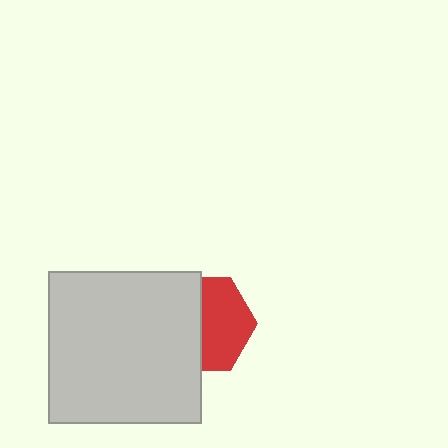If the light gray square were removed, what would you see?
You would see the complete red hexagon.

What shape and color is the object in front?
The object in front is a light gray square.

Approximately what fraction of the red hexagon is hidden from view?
Roughly 47% of the red hexagon is hidden behind the light gray square.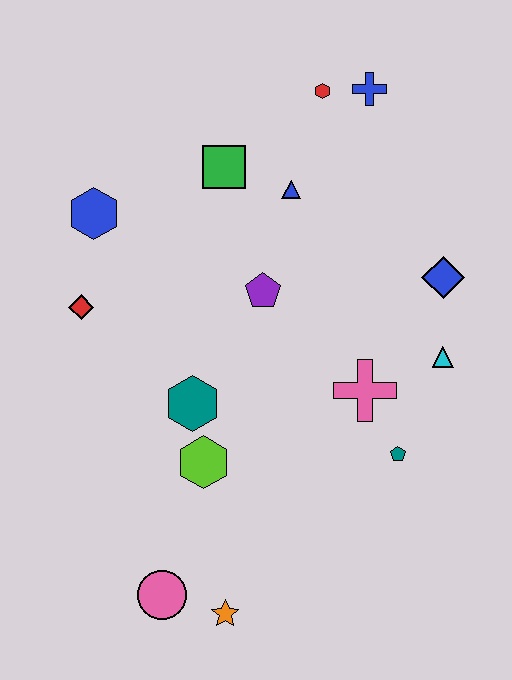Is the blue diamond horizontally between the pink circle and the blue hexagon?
No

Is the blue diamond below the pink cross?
No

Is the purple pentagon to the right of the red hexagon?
No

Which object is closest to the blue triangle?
The green square is closest to the blue triangle.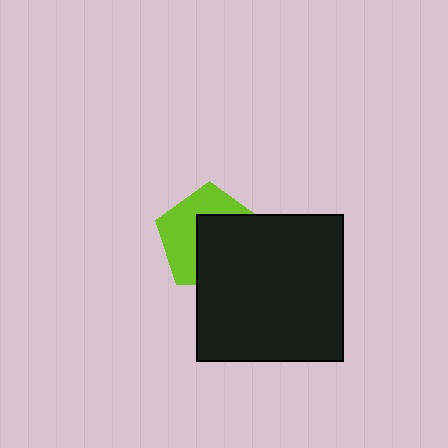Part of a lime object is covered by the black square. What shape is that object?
It is a pentagon.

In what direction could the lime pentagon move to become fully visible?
The lime pentagon could move toward the upper-left. That would shift it out from behind the black square entirely.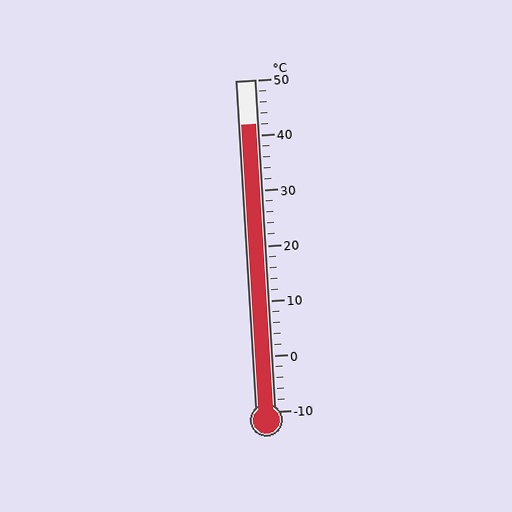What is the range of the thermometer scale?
The thermometer scale ranges from -10°C to 50°C.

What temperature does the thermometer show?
The thermometer shows approximately 42°C.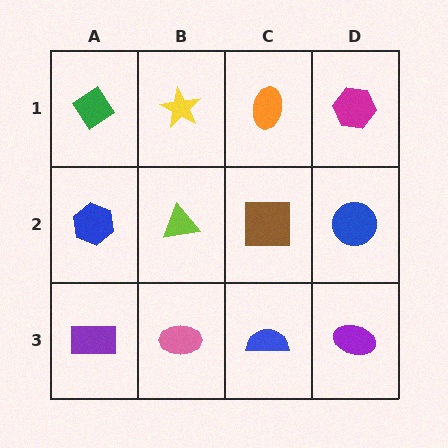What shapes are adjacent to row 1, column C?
A brown square (row 2, column C), a yellow star (row 1, column B), a magenta hexagon (row 1, column D).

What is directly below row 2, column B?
A pink ellipse.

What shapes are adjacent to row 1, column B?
A lime triangle (row 2, column B), a green diamond (row 1, column A), an orange ellipse (row 1, column C).